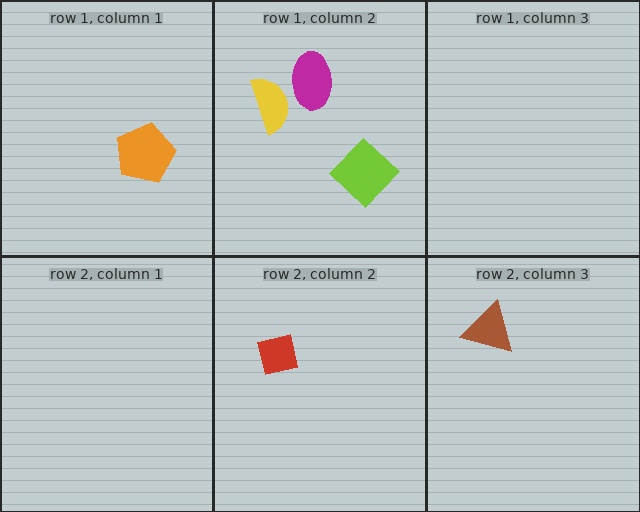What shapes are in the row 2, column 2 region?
The red square.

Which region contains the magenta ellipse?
The row 1, column 2 region.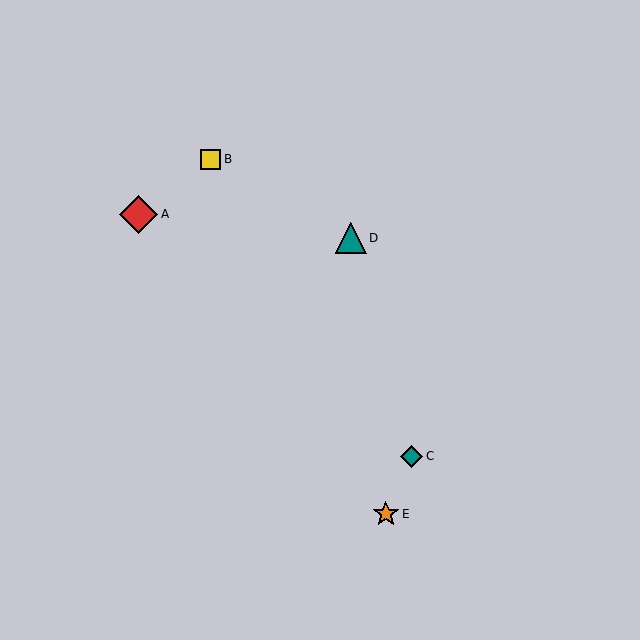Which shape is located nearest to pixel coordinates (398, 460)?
The teal diamond (labeled C) at (412, 456) is nearest to that location.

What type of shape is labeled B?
Shape B is a yellow square.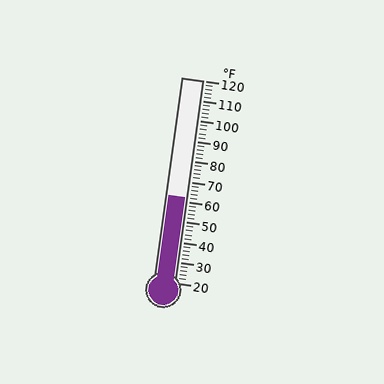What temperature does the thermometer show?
The thermometer shows approximately 62°F.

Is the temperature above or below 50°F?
The temperature is above 50°F.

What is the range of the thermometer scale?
The thermometer scale ranges from 20°F to 120°F.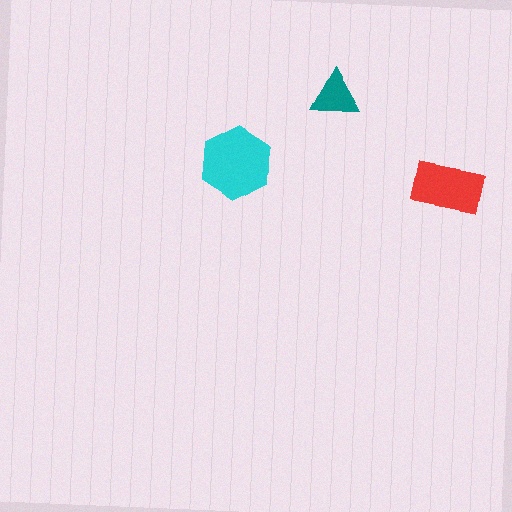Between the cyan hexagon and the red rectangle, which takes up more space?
The cyan hexagon.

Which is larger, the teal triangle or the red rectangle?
The red rectangle.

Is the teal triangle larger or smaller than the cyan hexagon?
Smaller.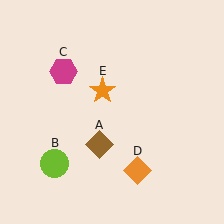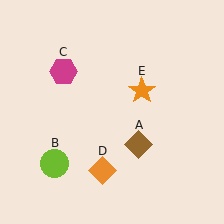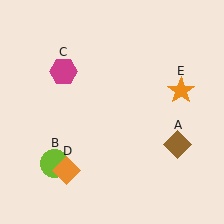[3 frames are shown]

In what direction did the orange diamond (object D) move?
The orange diamond (object D) moved left.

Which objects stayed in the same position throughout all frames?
Lime circle (object B) and magenta hexagon (object C) remained stationary.